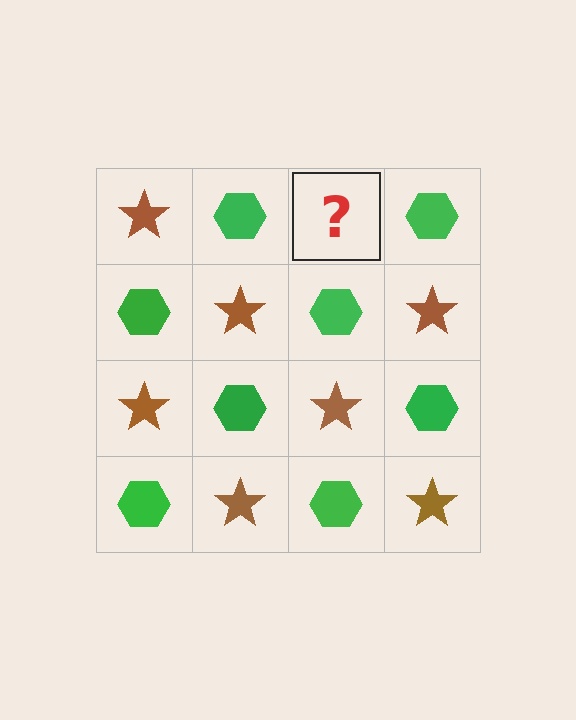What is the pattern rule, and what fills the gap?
The rule is that it alternates brown star and green hexagon in a checkerboard pattern. The gap should be filled with a brown star.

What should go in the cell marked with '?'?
The missing cell should contain a brown star.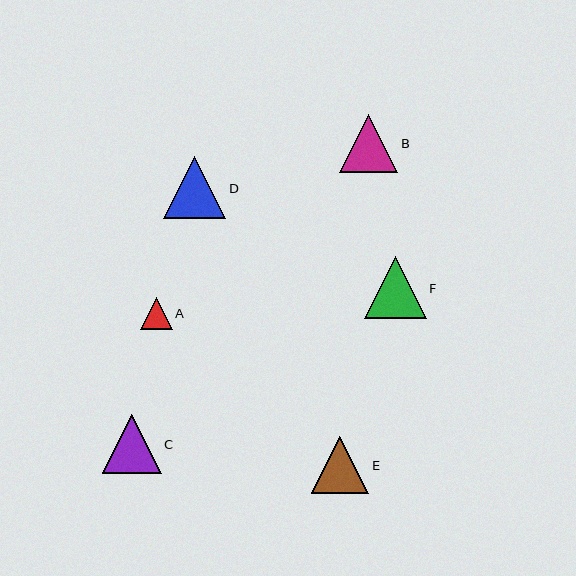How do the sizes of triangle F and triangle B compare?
Triangle F and triangle B are approximately the same size.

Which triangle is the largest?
Triangle D is the largest with a size of approximately 62 pixels.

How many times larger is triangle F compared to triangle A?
Triangle F is approximately 1.9 times the size of triangle A.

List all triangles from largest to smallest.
From largest to smallest: D, F, C, B, E, A.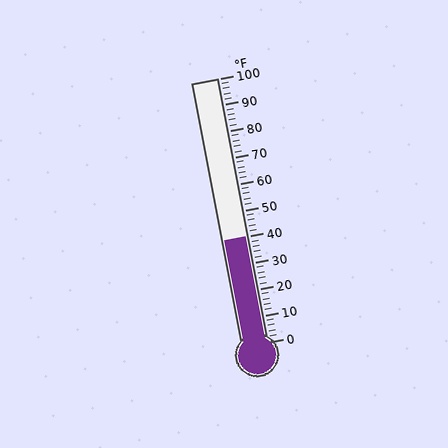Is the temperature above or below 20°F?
The temperature is above 20°F.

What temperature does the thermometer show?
The thermometer shows approximately 40°F.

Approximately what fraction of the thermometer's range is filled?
The thermometer is filled to approximately 40% of its range.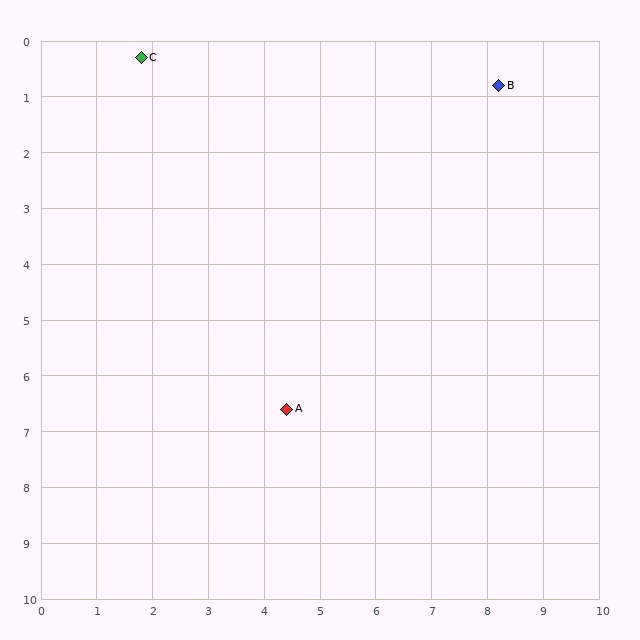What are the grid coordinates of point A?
Point A is at approximately (4.4, 6.6).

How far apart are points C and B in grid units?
Points C and B are about 6.4 grid units apart.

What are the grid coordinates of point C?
Point C is at approximately (1.8, 0.3).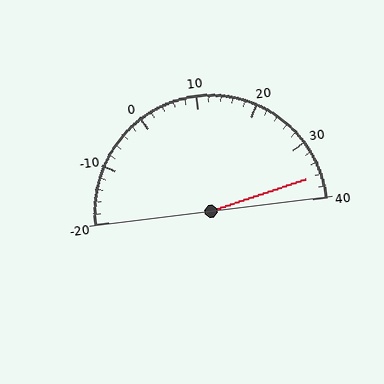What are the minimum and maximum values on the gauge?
The gauge ranges from -20 to 40.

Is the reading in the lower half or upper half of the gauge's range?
The reading is in the upper half of the range (-20 to 40).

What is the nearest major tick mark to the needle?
The nearest major tick mark is 40.